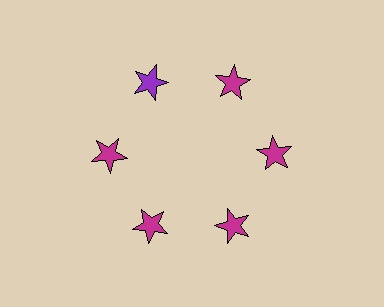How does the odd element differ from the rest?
It has a different color: purple instead of magenta.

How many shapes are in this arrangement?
There are 6 shapes arranged in a ring pattern.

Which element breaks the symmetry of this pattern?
The purple star at roughly the 11 o'clock position breaks the symmetry. All other shapes are magenta stars.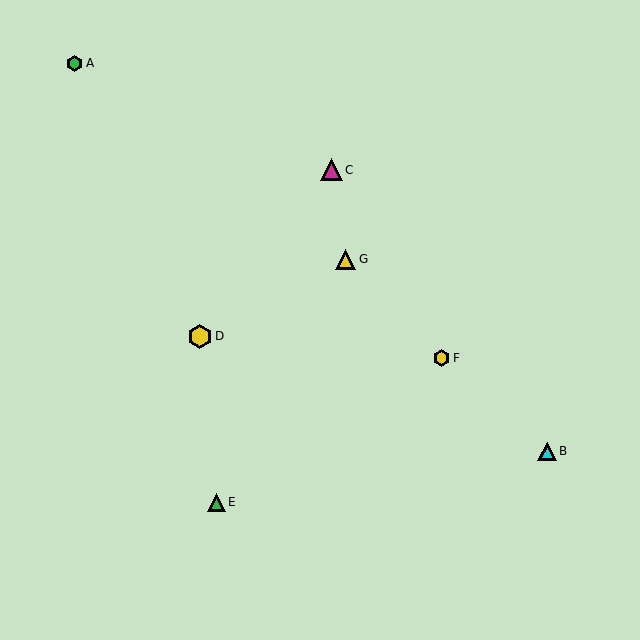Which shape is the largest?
The yellow hexagon (labeled D) is the largest.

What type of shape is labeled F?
Shape F is a yellow hexagon.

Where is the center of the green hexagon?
The center of the green hexagon is at (75, 63).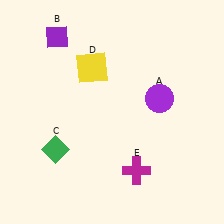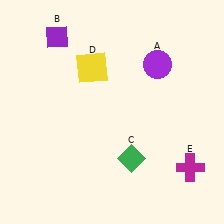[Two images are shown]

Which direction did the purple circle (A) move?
The purple circle (A) moved up.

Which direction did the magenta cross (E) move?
The magenta cross (E) moved right.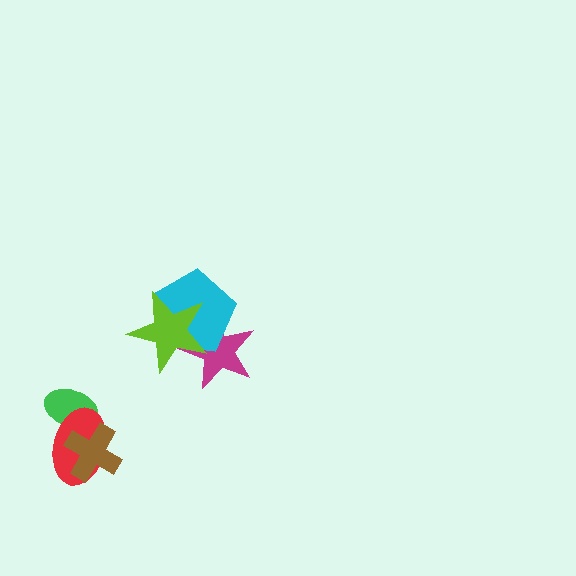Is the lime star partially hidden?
No, no other shape covers it.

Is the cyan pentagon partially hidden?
Yes, it is partially covered by another shape.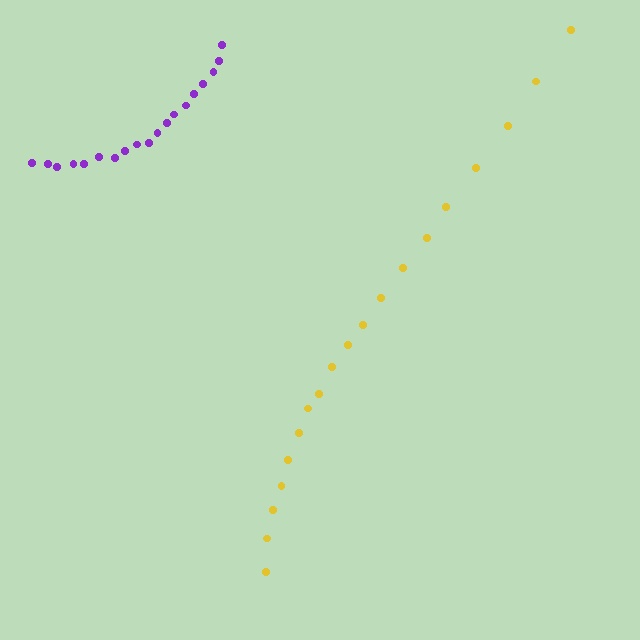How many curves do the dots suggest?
There are 2 distinct paths.